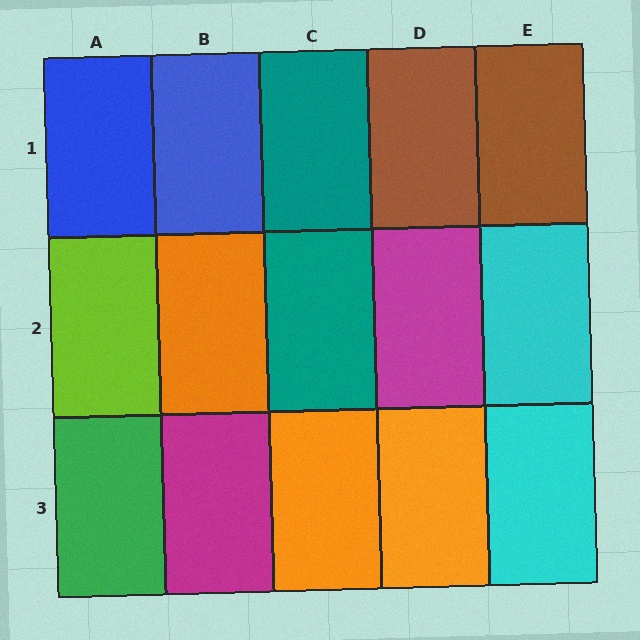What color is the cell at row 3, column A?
Green.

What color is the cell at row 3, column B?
Magenta.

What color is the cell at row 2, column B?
Orange.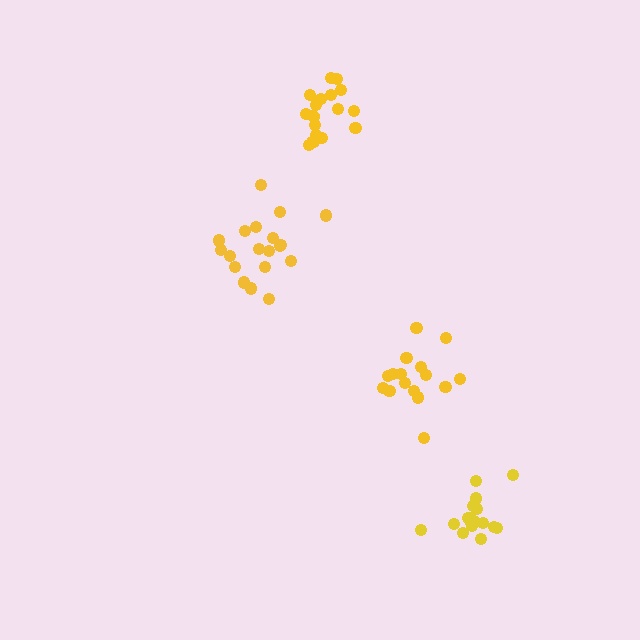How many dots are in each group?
Group 1: 16 dots, Group 2: 18 dots, Group 3: 19 dots, Group 4: 17 dots (70 total).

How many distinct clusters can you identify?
There are 4 distinct clusters.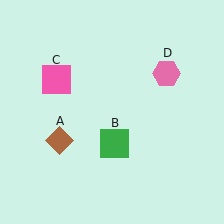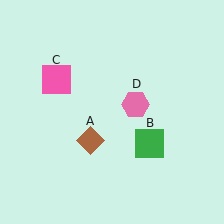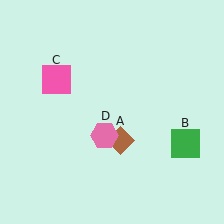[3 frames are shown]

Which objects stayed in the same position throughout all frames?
Pink square (object C) remained stationary.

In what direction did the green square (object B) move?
The green square (object B) moved right.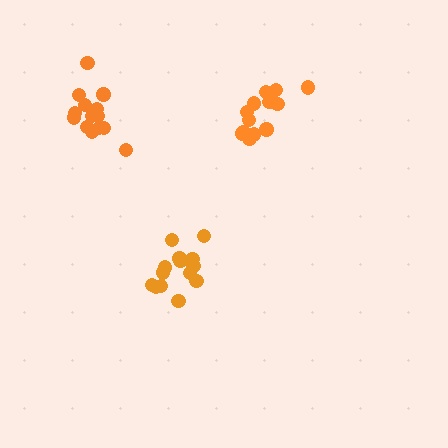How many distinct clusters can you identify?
There are 3 distinct clusters.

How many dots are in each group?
Group 1: 14 dots, Group 2: 13 dots, Group 3: 14 dots (41 total).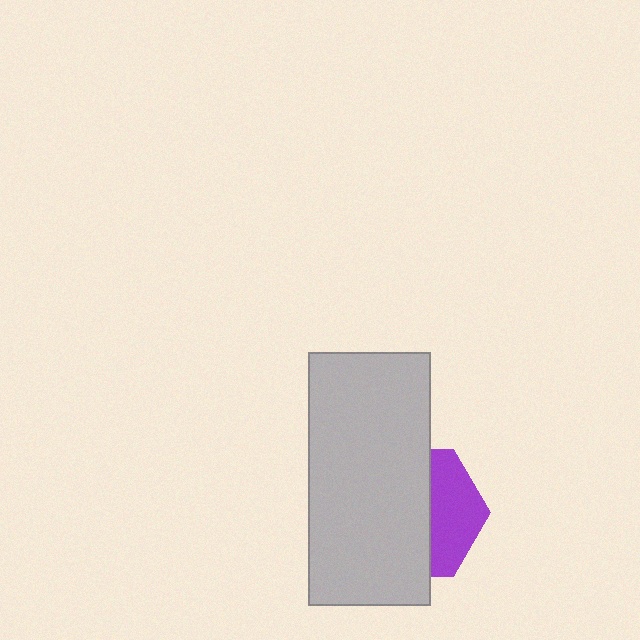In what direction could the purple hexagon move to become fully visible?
The purple hexagon could move right. That would shift it out from behind the light gray rectangle entirely.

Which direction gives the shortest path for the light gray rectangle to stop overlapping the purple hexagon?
Moving left gives the shortest separation.